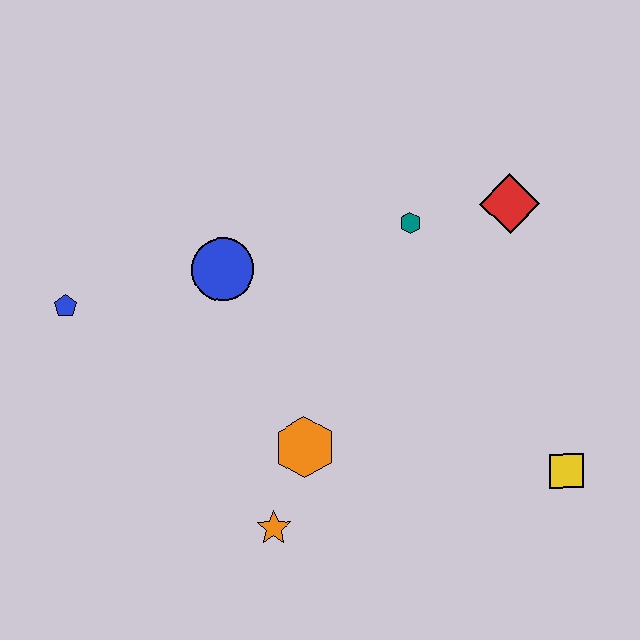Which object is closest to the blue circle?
The blue pentagon is closest to the blue circle.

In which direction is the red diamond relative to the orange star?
The red diamond is above the orange star.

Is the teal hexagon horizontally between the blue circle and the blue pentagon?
No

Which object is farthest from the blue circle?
The yellow square is farthest from the blue circle.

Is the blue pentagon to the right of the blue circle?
No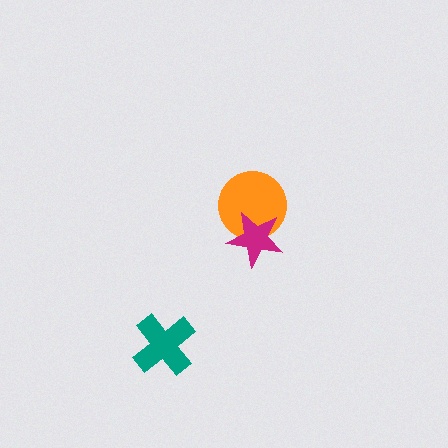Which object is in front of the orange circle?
The magenta star is in front of the orange circle.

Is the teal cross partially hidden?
No, no other shape covers it.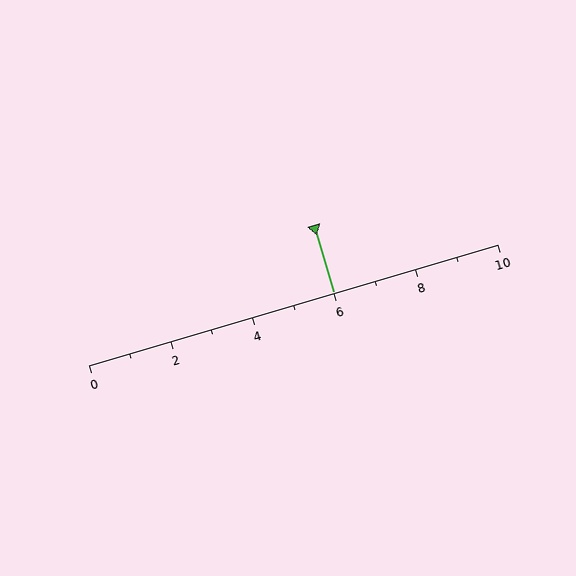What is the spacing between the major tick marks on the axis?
The major ticks are spaced 2 apart.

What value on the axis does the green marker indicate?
The marker indicates approximately 6.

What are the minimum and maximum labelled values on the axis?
The axis runs from 0 to 10.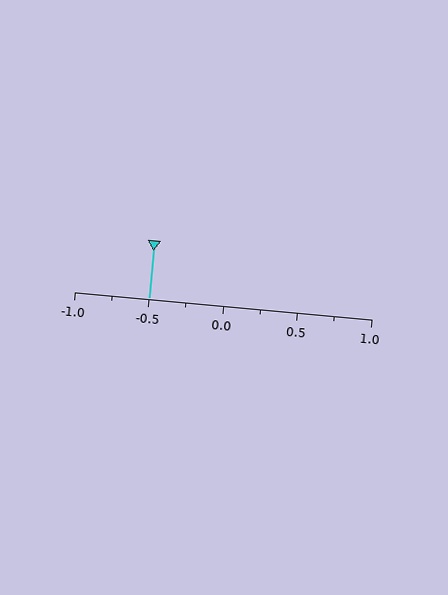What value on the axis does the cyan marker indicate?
The marker indicates approximately -0.5.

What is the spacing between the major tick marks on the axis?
The major ticks are spaced 0.5 apart.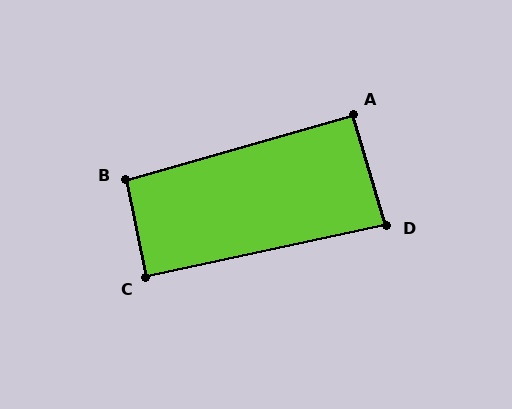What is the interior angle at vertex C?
Approximately 89 degrees (approximately right).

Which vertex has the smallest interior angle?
D, at approximately 86 degrees.